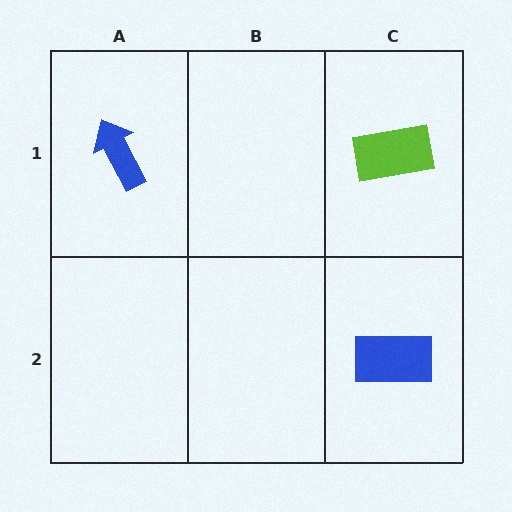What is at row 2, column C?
A blue rectangle.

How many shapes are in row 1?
2 shapes.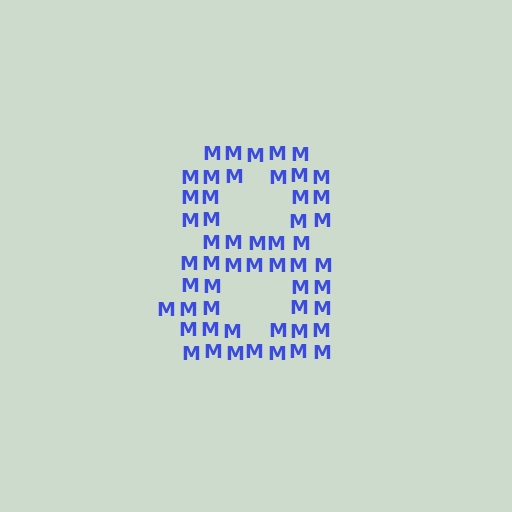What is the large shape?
The large shape is the digit 8.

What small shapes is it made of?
It is made of small letter M's.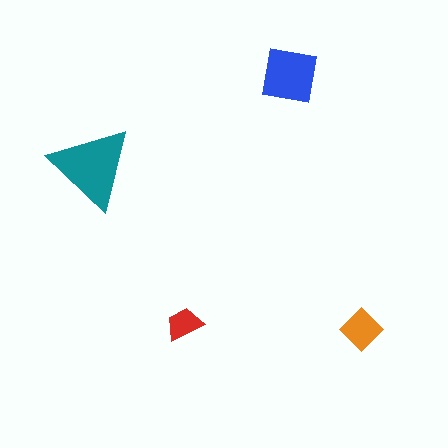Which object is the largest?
The teal triangle.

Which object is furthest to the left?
The teal triangle is leftmost.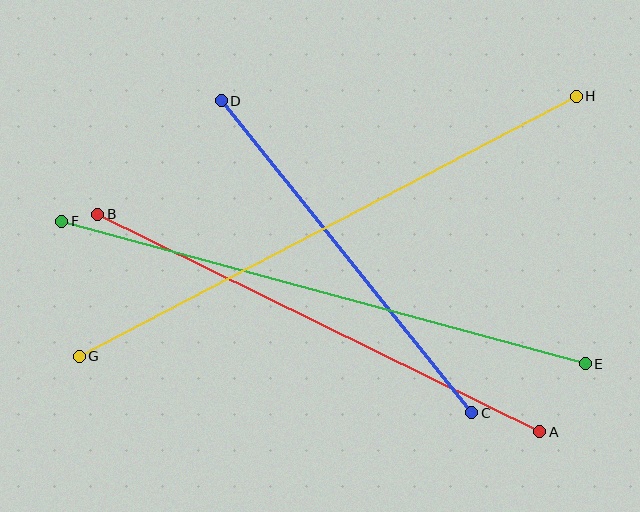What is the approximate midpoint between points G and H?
The midpoint is at approximately (328, 226) pixels.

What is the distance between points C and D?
The distance is approximately 400 pixels.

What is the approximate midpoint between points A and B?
The midpoint is at approximately (319, 323) pixels.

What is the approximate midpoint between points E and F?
The midpoint is at approximately (323, 293) pixels.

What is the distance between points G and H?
The distance is approximately 561 pixels.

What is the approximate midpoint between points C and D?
The midpoint is at approximately (347, 257) pixels.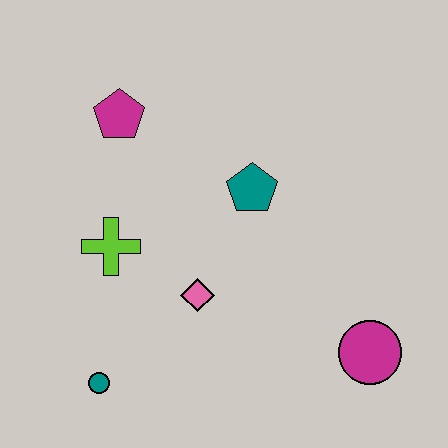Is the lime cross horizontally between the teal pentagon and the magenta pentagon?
No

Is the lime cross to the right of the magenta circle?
No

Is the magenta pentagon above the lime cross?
Yes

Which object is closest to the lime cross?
The pink diamond is closest to the lime cross.